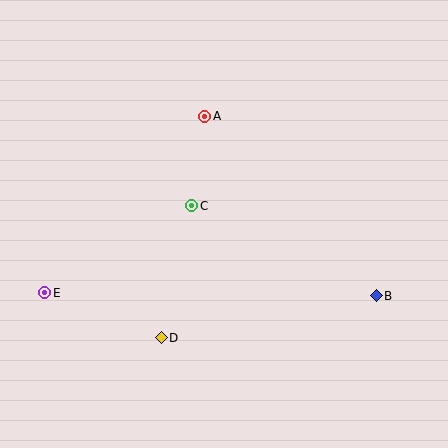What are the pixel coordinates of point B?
Point B is at (376, 296).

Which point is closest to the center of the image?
Point C at (192, 206) is closest to the center.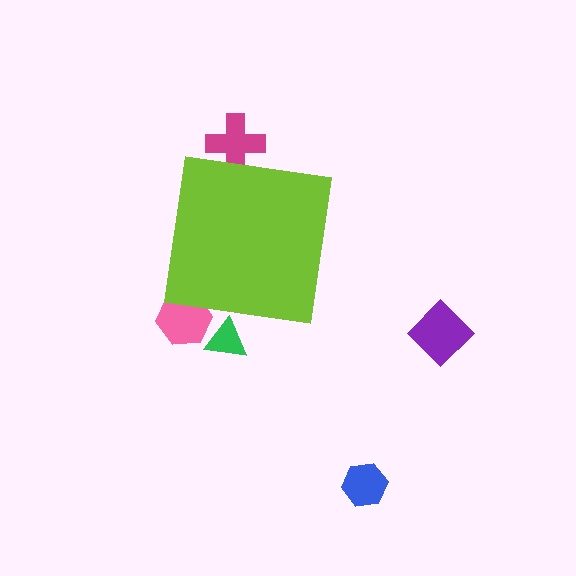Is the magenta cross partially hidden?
Yes, the magenta cross is partially hidden behind the lime square.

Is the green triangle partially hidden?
Yes, the green triangle is partially hidden behind the lime square.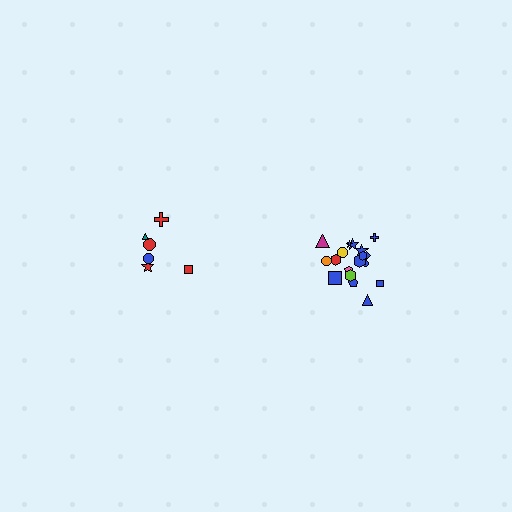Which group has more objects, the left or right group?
The right group.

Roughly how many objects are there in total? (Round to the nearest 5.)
Roughly 25 objects in total.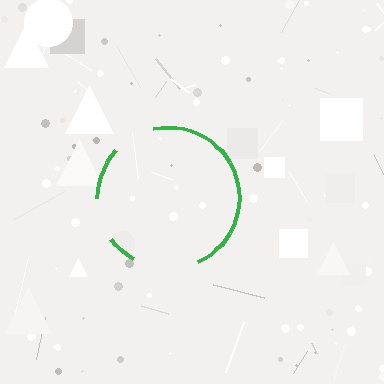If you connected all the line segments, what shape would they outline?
They would outline a circle.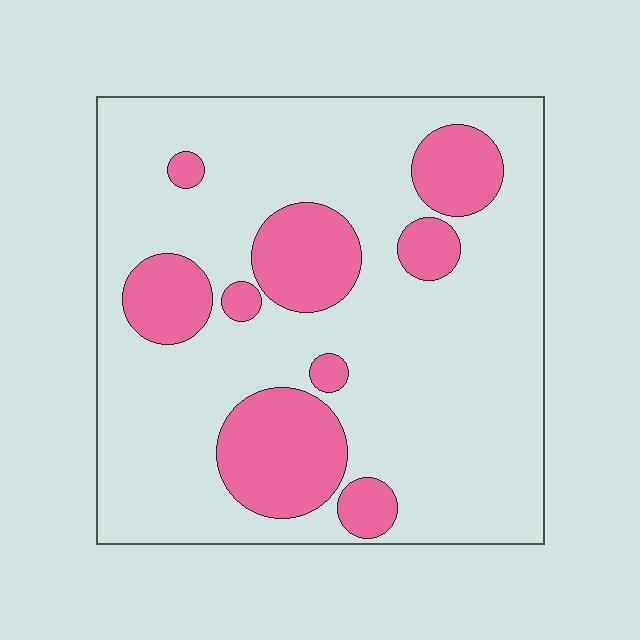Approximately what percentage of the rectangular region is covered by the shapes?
Approximately 25%.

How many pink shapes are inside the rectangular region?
9.